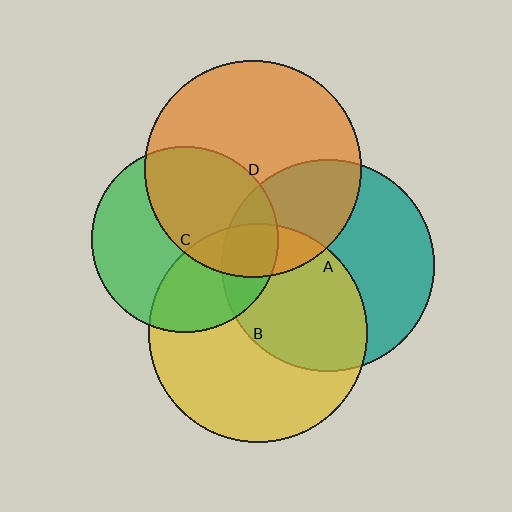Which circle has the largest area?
Circle B (yellow).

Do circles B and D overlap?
Yes.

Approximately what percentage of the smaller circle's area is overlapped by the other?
Approximately 15%.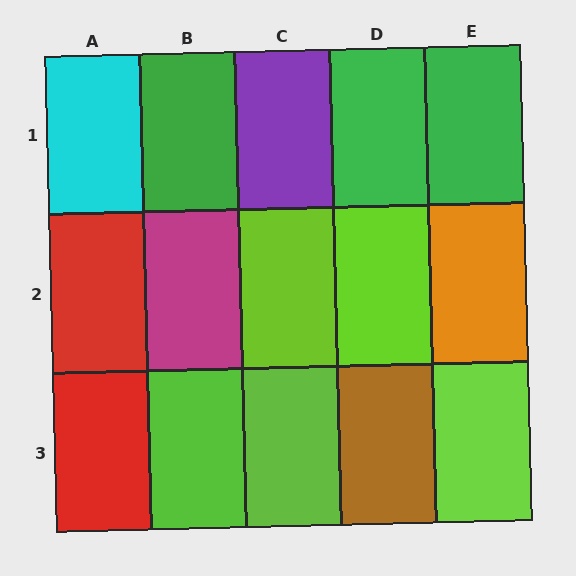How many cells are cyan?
1 cell is cyan.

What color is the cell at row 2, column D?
Lime.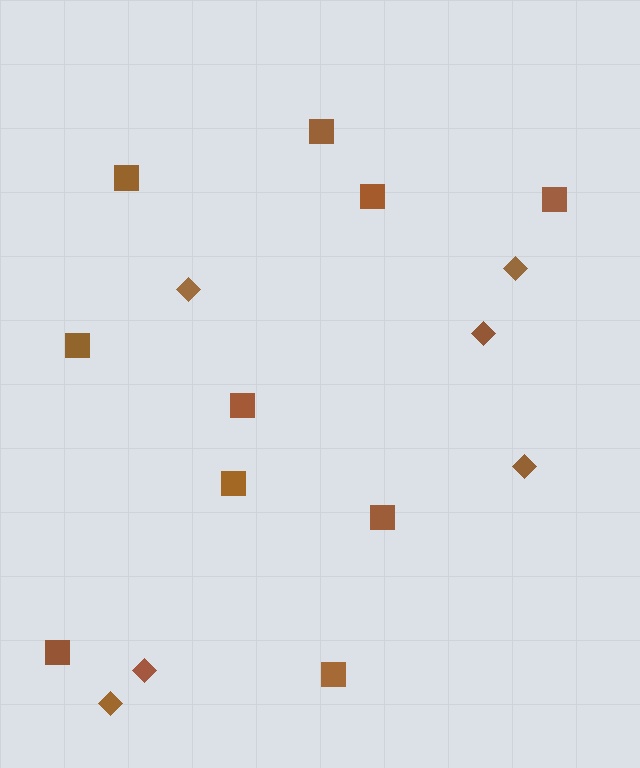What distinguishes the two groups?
There are 2 groups: one group of squares (10) and one group of diamonds (6).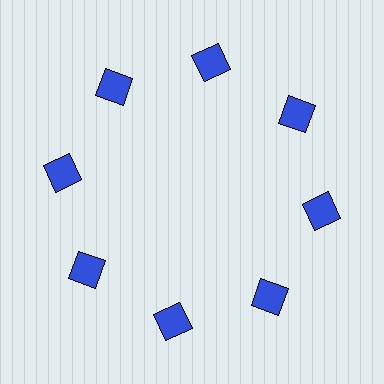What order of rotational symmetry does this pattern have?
This pattern has 8-fold rotational symmetry.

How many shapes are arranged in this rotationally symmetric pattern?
There are 8 shapes, arranged in 8 groups of 1.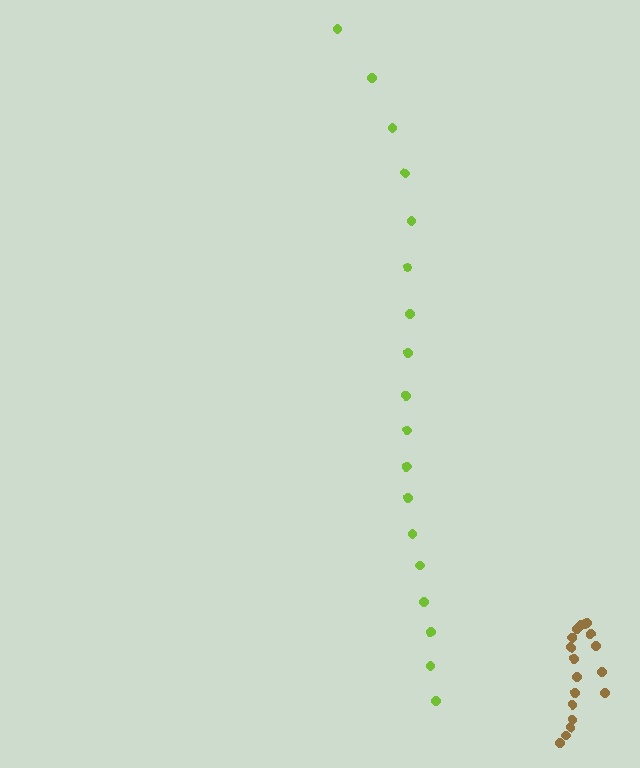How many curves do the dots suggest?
There are 2 distinct paths.